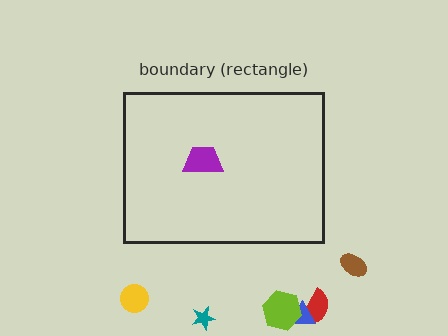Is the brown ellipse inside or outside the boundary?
Outside.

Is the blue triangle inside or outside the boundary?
Outside.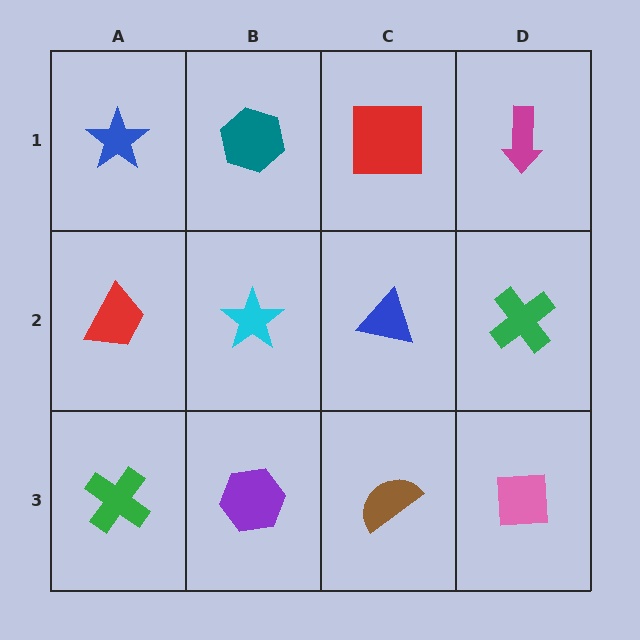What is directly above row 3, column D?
A green cross.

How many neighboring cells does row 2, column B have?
4.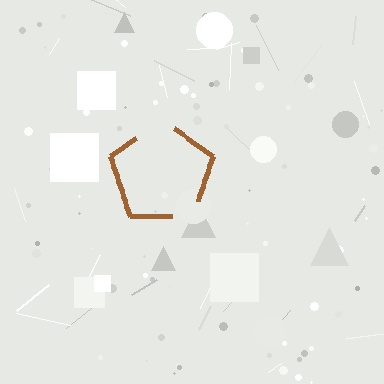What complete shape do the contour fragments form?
The contour fragments form a pentagon.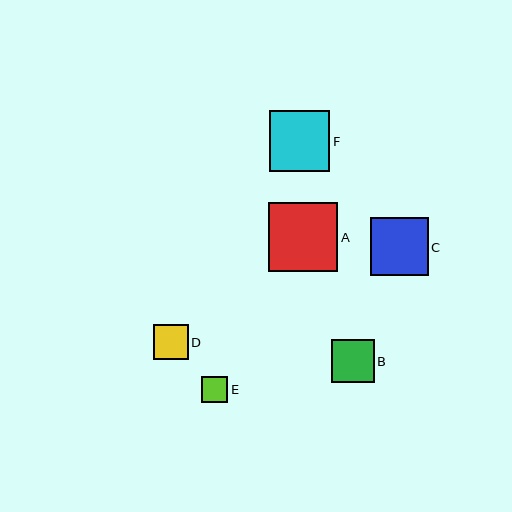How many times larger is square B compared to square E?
Square B is approximately 1.7 times the size of square E.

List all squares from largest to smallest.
From largest to smallest: A, F, C, B, D, E.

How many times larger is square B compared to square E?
Square B is approximately 1.7 times the size of square E.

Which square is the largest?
Square A is the largest with a size of approximately 69 pixels.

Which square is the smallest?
Square E is the smallest with a size of approximately 26 pixels.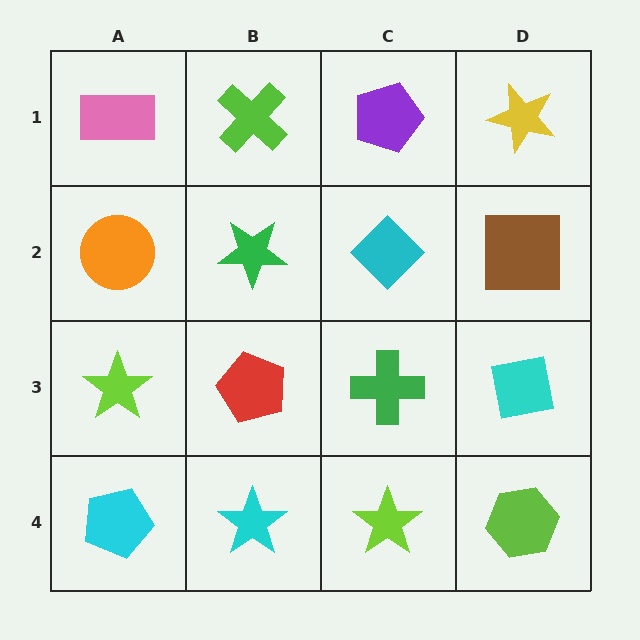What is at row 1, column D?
A yellow star.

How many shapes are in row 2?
4 shapes.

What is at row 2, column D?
A brown square.